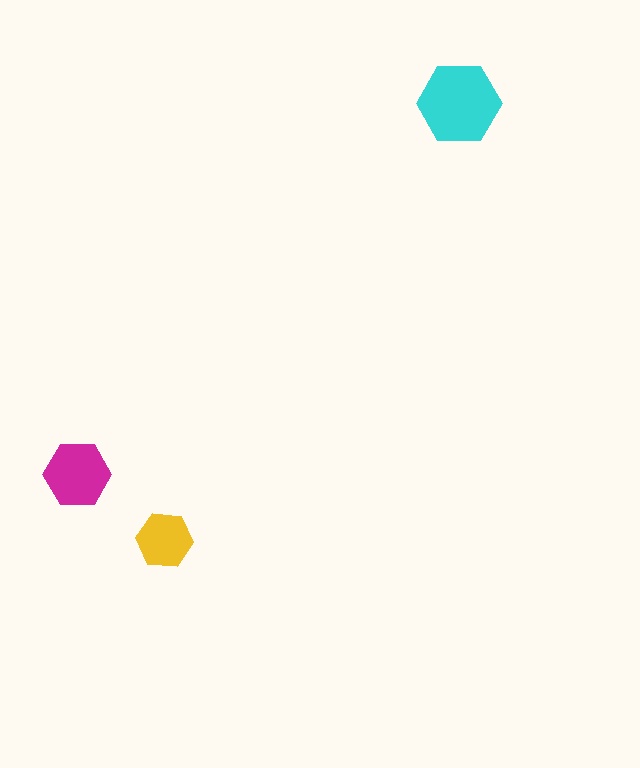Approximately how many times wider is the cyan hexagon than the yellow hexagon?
About 1.5 times wider.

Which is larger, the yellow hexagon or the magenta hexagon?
The magenta one.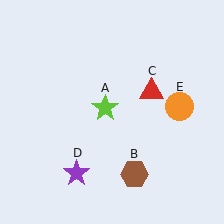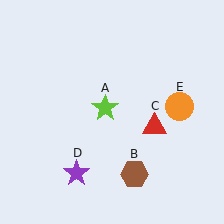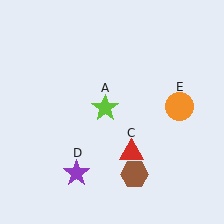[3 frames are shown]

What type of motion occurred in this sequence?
The red triangle (object C) rotated clockwise around the center of the scene.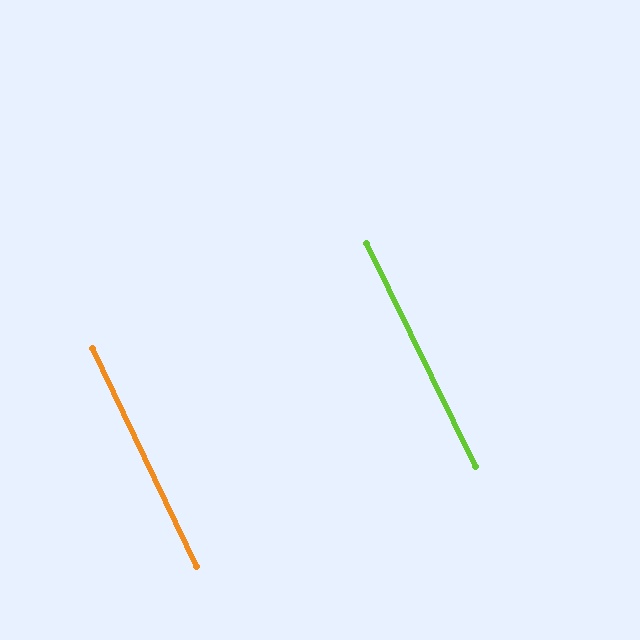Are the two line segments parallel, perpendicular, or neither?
Parallel — their directions differ by only 0.4°.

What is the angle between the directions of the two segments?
Approximately 0 degrees.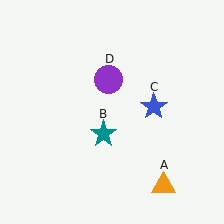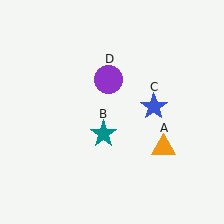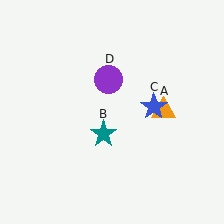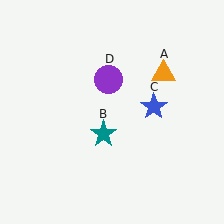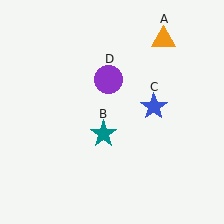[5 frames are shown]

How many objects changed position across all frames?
1 object changed position: orange triangle (object A).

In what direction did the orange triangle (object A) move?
The orange triangle (object A) moved up.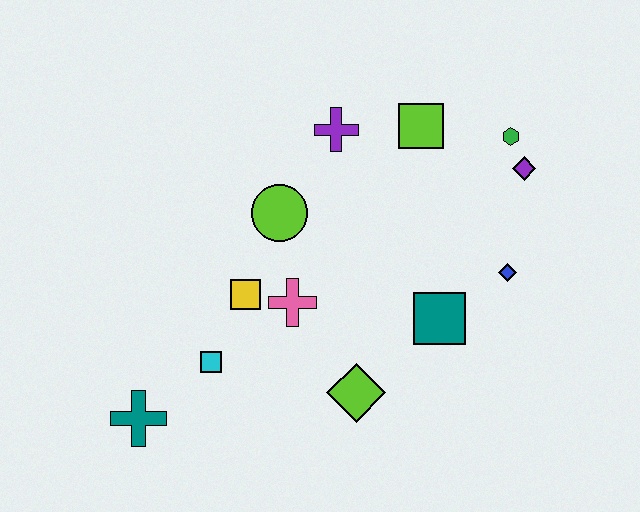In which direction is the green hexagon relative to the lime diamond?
The green hexagon is above the lime diamond.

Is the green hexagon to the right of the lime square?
Yes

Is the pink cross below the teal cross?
No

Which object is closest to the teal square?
The blue diamond is closest to the teal square.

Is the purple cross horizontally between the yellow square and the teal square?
Yes